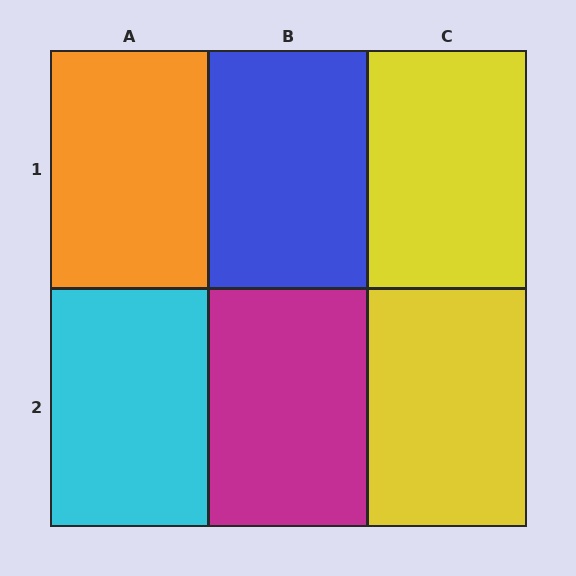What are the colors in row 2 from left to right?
Cyan, magenta, yellow.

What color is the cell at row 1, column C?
Yellow.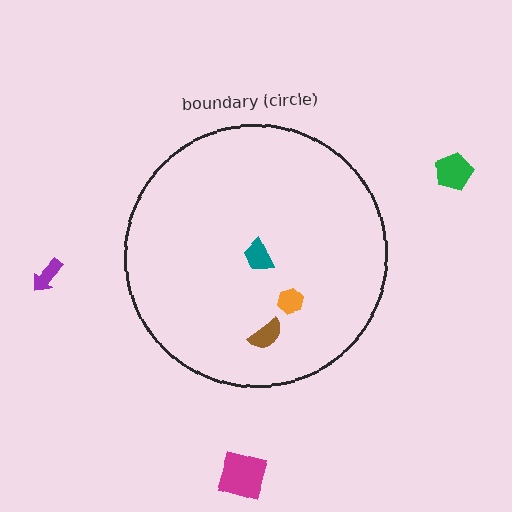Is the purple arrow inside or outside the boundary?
Outside.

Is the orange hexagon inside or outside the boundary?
Inside.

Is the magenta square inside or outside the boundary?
Outside.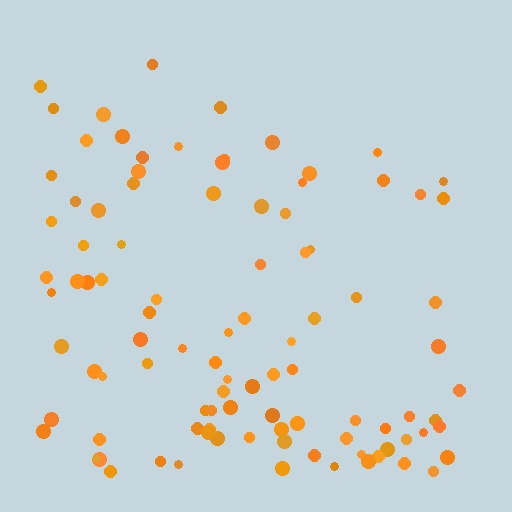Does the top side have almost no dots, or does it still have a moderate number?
Still a moderate number, just noticeably fewer than the bottom.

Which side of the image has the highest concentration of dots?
The bottom.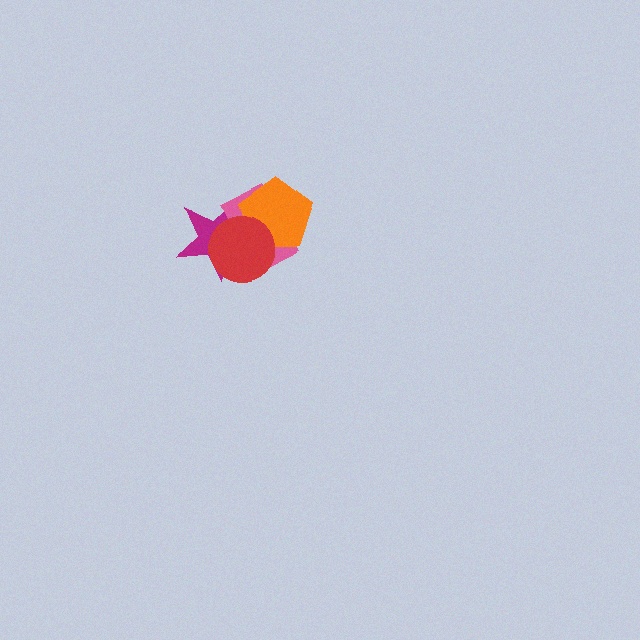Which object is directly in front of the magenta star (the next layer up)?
The pink rectangle is directly in front of the magenta star.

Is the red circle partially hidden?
No, no other shape covers it.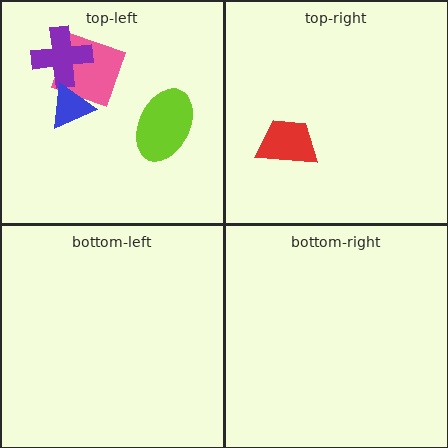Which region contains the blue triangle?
The top-left region.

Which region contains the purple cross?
The top-left region.